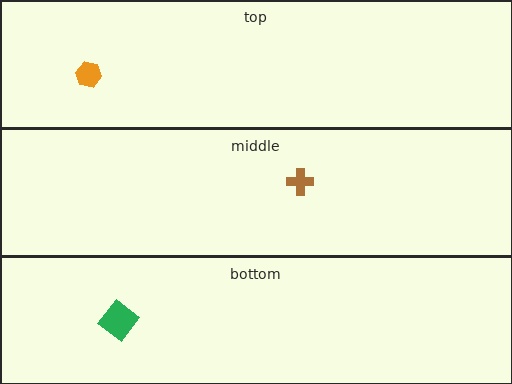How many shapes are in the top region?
1.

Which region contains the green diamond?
The bottom region.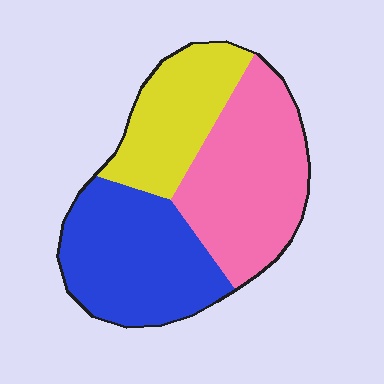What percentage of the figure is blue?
Blue takes up about three eighths (3/8) of the figure.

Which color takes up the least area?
Yellow, at roughly 25%.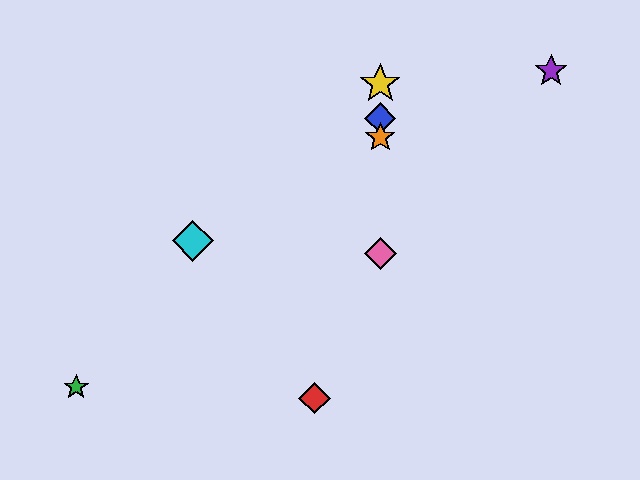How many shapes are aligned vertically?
4 shapes (the blue diamond, the yellow star, the orange star, the pink diamond) are aligned vertically.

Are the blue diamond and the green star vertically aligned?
No, the blue diamond is at x≈380 and the green star is at x≈76.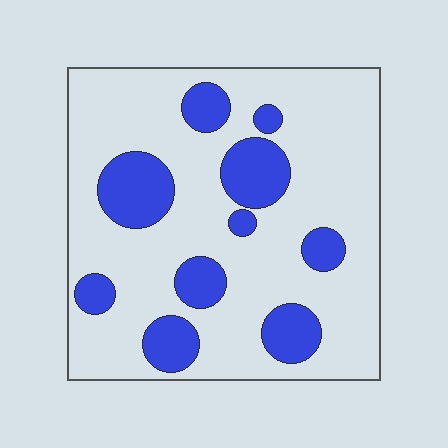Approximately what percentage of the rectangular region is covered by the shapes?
Approximately 25%.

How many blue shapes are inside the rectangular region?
10.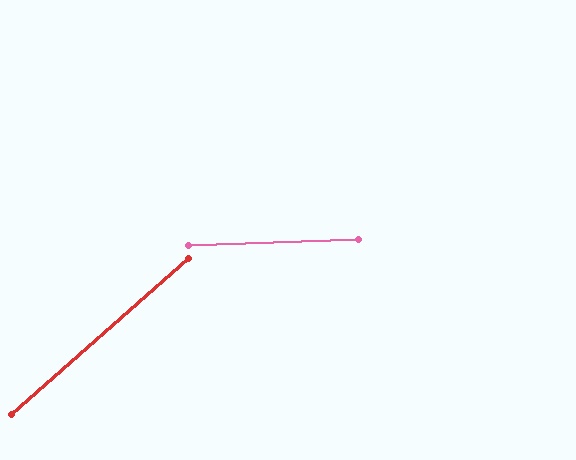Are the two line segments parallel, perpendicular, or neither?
Neither parallel nor perpendicular — they differ by about 39°.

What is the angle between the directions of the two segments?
Approximately 39 degrees.